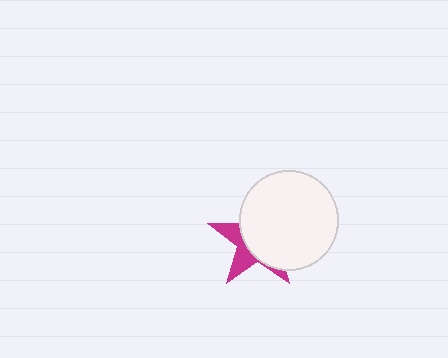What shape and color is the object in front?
The object in front is a white circle.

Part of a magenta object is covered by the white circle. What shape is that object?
It is a star.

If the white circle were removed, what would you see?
You would see the complete magenta star.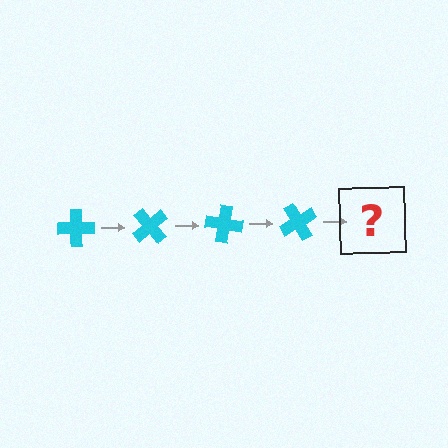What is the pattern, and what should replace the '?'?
The pattern is that the cross rotates 50 degrees each step. The '?' should be a cyan cross rotated 200 degrees.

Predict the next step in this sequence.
The next step is a cyan cross rotated 200 degrees.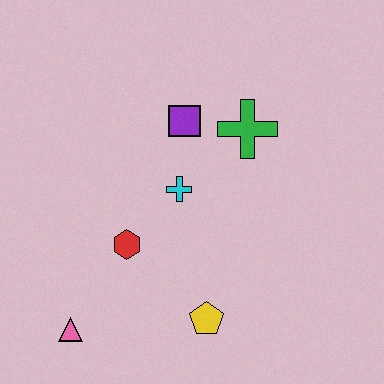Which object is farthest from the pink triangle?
The green cross is farthest from the pink triangle.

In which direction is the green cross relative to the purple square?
The green cross is to the right of the purple square.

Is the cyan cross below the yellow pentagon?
No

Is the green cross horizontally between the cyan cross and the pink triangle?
No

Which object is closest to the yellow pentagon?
The red hexagon is closest to the yellow pentagon.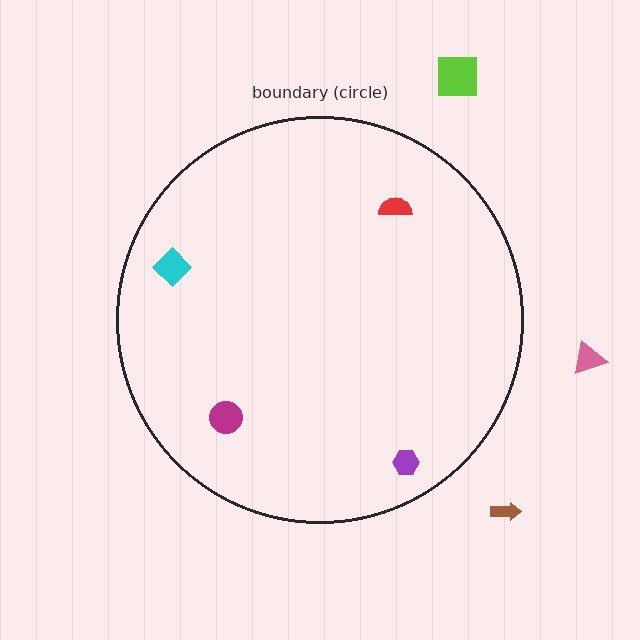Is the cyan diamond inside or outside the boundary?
Inside.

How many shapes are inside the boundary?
4 inside, 3 outside.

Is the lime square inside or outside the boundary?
Outside.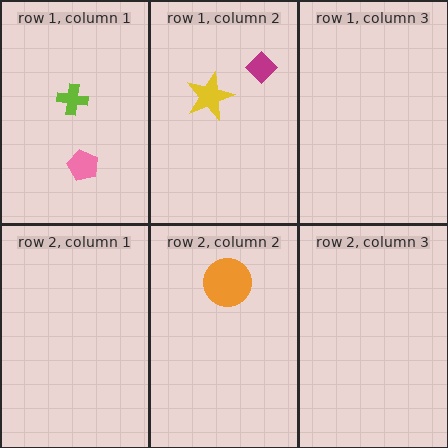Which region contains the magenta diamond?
The row 1, column 2 region.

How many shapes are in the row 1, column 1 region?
2.